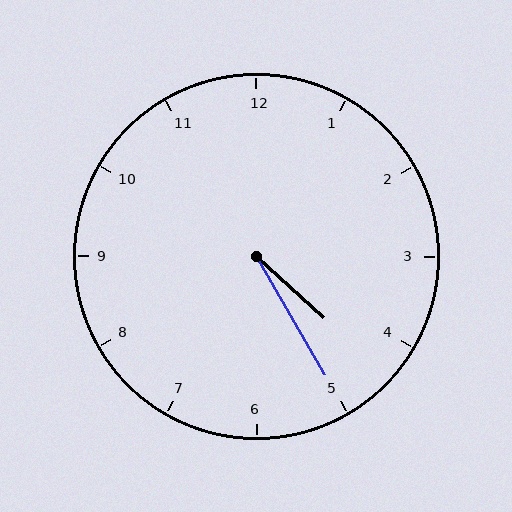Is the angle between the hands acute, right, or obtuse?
It is acute.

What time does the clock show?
4:25.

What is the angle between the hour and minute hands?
Approximately 18 degrees.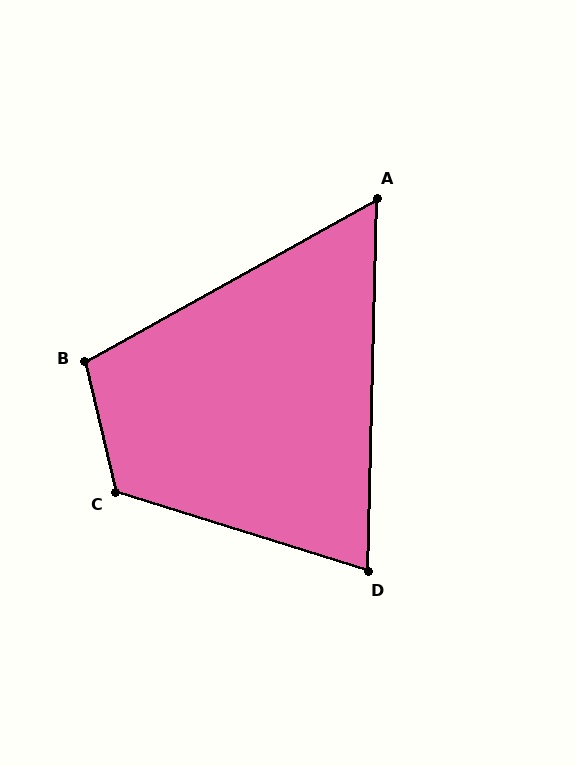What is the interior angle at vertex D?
Approximately 74 degrees (acute).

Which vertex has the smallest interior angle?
A, at approximately 60 degrees.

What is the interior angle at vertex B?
Approximately 106 degrees (obtuse).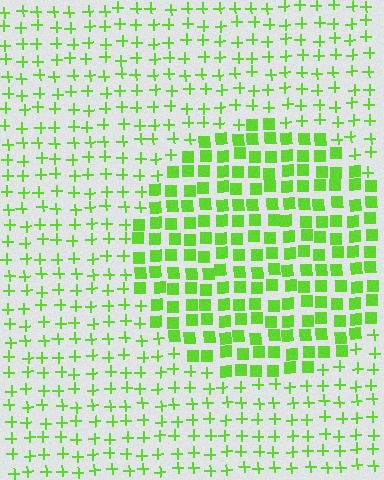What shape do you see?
I see a circle.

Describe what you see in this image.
The image is filled with small lime elements arranged in a uniform grid. A circle-shaped region contains squares, while the surrounding area contains plus signs. The boundary is defined purely by the change in element shape.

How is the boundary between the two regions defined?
The boundary is defined by a change in element shape: squares inside vs. plus signs outside. All elements share the same color and spacing.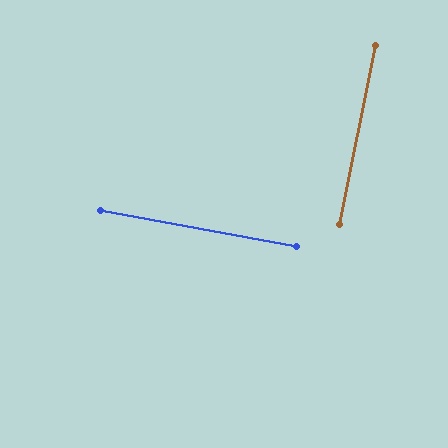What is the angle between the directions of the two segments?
Approximately 89 degrees.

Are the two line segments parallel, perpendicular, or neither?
Perpendicular — they meet at approximately 89°.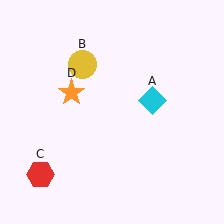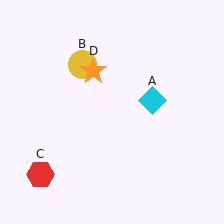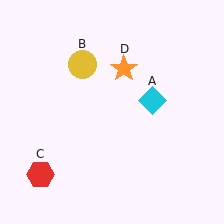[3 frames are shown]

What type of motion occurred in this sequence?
The orange star (object D) rotated clockwise around the center of the scene.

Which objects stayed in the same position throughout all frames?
Cyan diamond (object A) and yellow circle (object B) and red hexagon (object C) remained stationary.